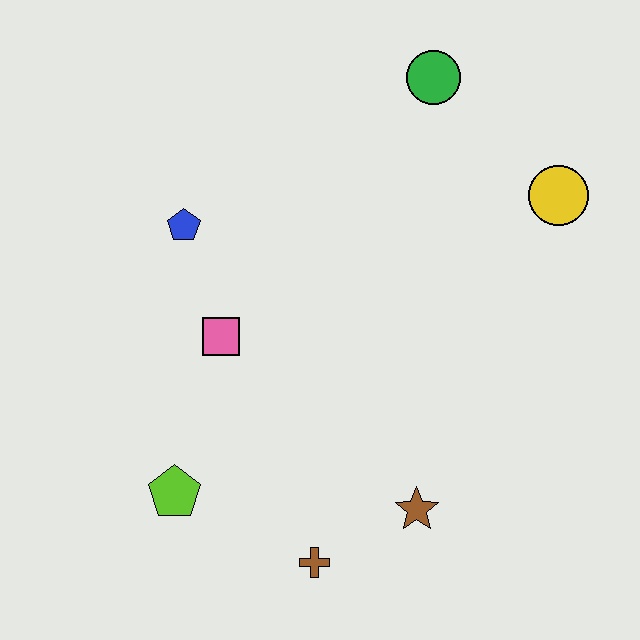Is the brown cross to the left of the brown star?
Yes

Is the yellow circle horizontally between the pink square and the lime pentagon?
No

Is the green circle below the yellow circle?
No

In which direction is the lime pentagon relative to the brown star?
The lime pentagon is to the left of the brown star.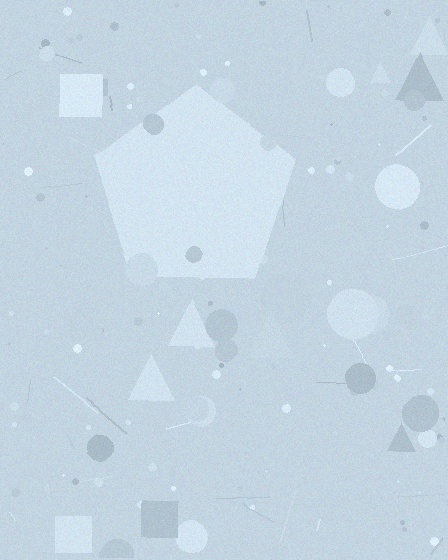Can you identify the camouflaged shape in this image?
The camouflaged shape is a pentagon.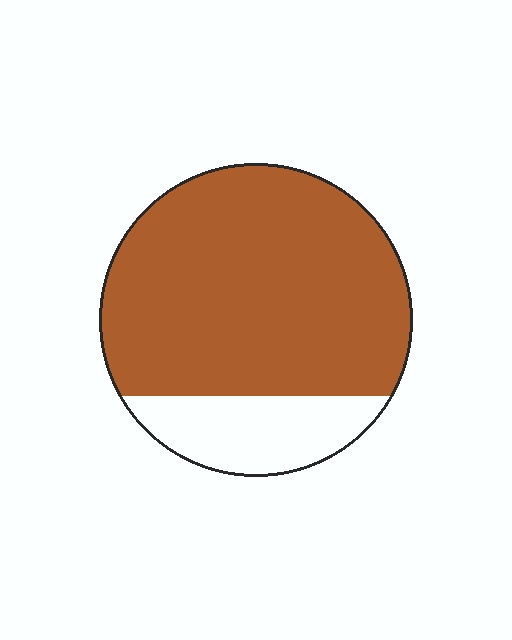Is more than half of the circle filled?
Yes.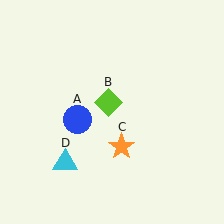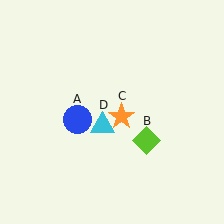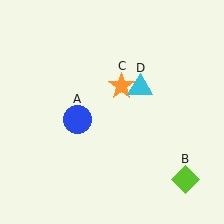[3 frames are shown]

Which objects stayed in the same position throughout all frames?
Blue circle (object A) remained stationary.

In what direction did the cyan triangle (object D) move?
The cyan triangle (object D) moved up and to the right.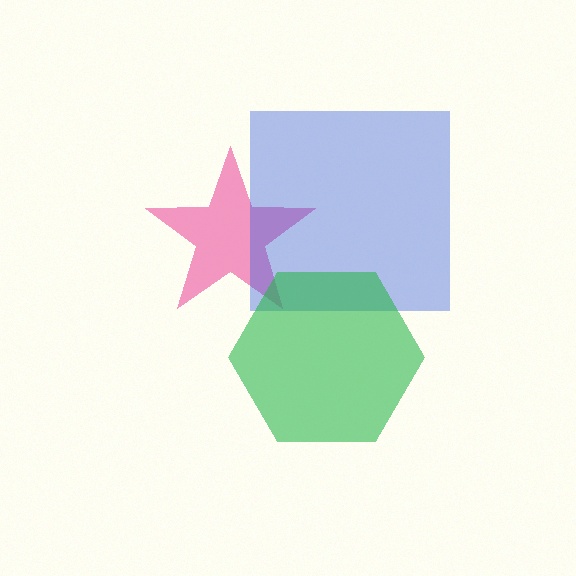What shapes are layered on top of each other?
The layered shapes are: a pink star, a blue square, a green hexagon.